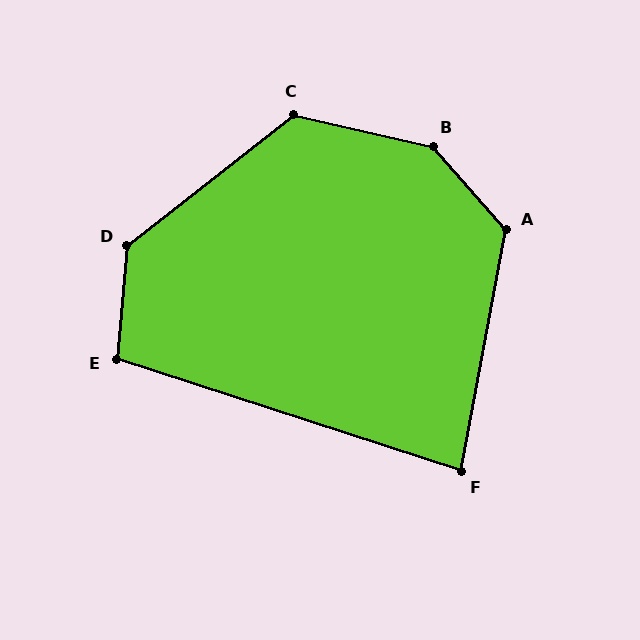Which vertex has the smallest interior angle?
F, at approximately 83 degrees.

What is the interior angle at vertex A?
Approximately 128 degrees (obtuse).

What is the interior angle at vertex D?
Approximately 133 degrees (obtuse).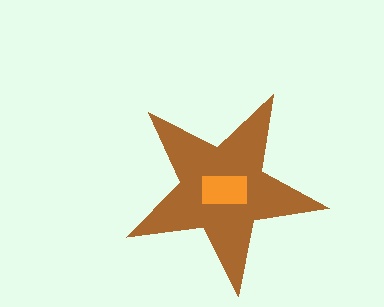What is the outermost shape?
The brown star.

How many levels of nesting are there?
2.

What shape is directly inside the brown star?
The orange rectangle.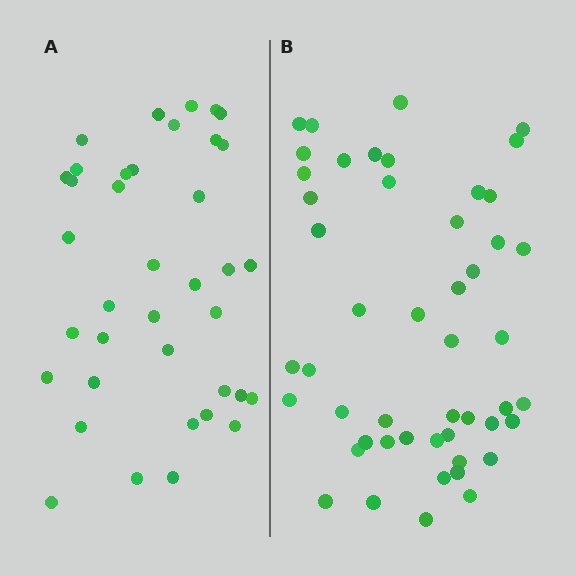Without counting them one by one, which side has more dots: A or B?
Region B (the right region) has more dots.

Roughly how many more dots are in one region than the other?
Region B has roughly 12 or so more dots than region A.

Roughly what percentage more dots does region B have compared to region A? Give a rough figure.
About 30% more.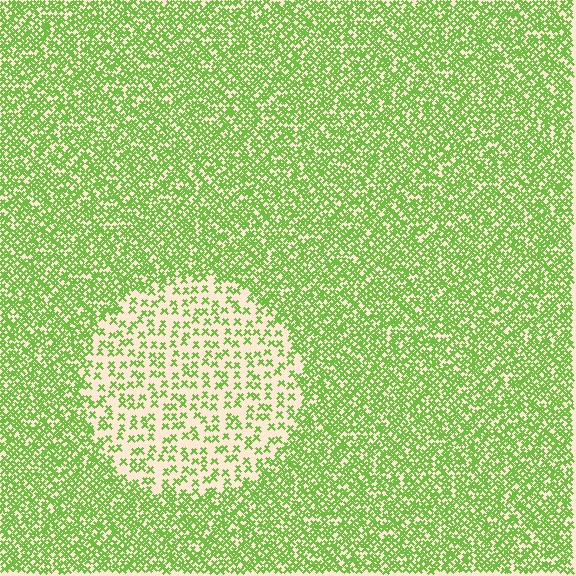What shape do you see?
I see a circle.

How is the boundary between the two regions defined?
The boundary is defined by a change in element density (approximately 2.6x ratio). All elements are the same color, size, and shape.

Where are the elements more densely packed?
The elements are more densely packed outside the circle boundary.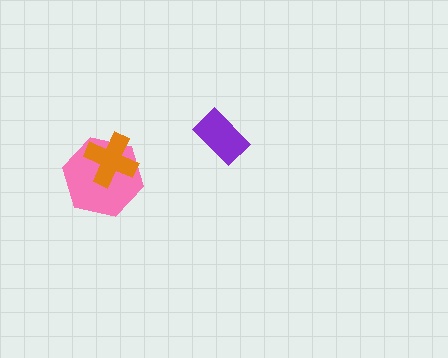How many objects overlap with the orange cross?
1 object overlaps with the orange cross.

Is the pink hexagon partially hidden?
Yes, it is partially covered by another shape.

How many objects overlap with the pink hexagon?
1 object overlaps with the pink hexagon.